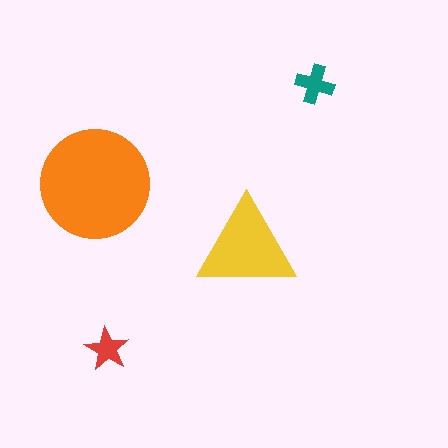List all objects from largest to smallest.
The orange circle, the yellow triangle, the teal cross, the red star.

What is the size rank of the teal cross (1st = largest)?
3rd.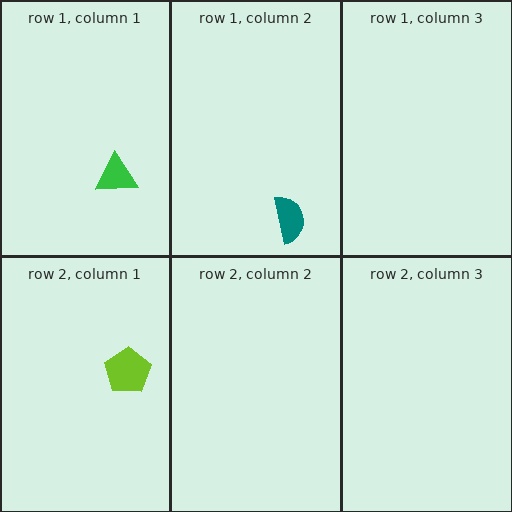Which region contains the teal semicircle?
The row 1, column 2 region.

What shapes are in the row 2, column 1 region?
The lime pentagon.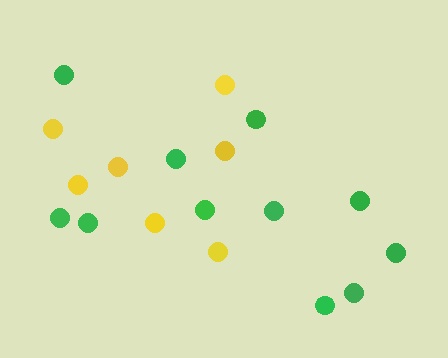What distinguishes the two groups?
There are 2 groups: one group of green circles (11) and one group of yellow circles (7).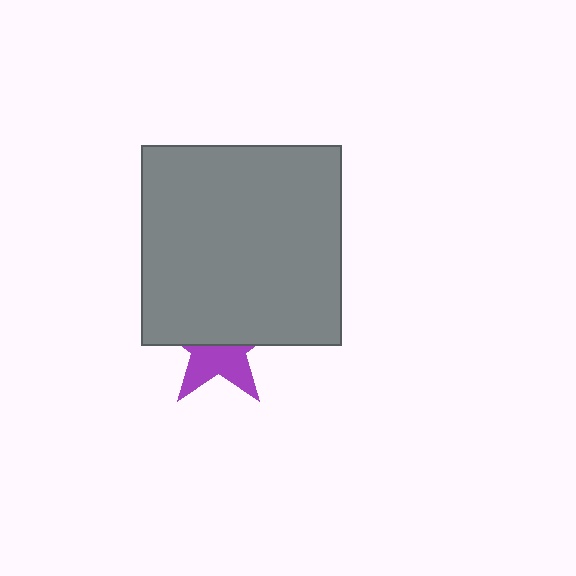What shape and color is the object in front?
The object in front is a gray square.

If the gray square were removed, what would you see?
You would see the complete purple star.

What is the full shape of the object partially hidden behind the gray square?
The partially hidden object is a purple star.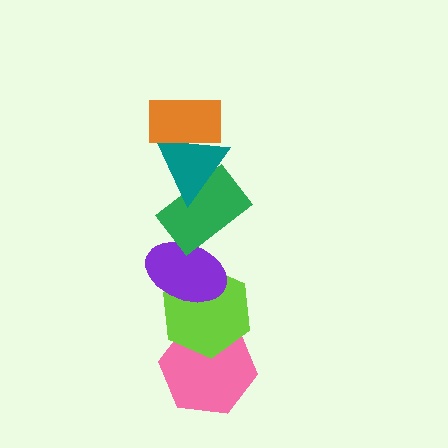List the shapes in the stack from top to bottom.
From top to bottom: the orange rectangle, the teal triangle, the green rectangle, the purple ellipse, the lime hexagon, the pink hexagon.